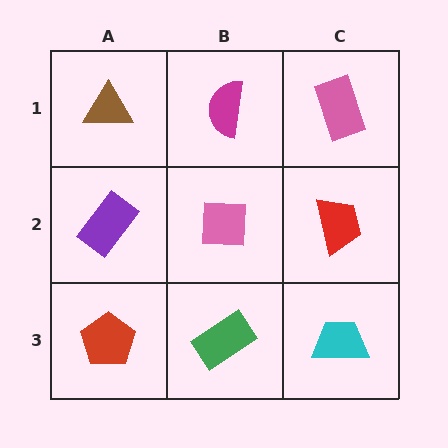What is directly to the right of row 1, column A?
A magenta semicircle.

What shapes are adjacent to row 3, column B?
A pink square (row 2, column B), a red pentagon (row 3, column A), a cyan trapezoid (row 3, column C).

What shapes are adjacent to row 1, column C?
A red trapezoid (row 2, column C), a magenta semicircle (row 1, column B).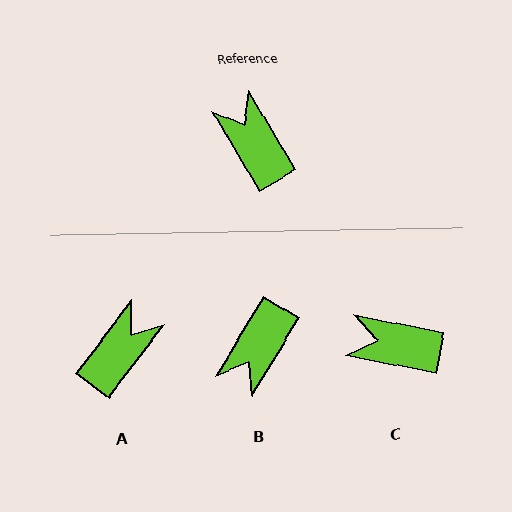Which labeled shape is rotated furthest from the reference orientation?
B, about 119 degrees away.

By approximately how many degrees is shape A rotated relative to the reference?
Approximately 68 degrees clockwise.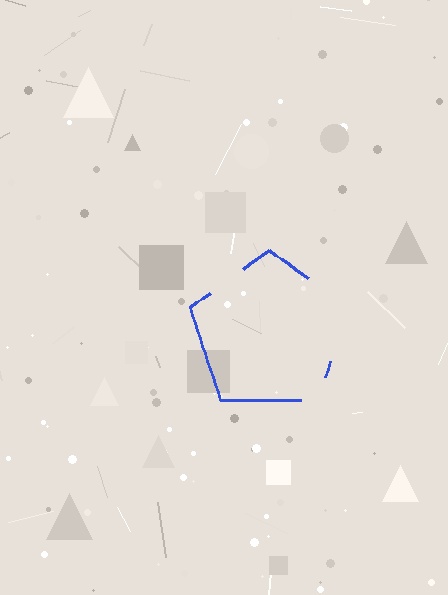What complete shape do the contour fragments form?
The contour fragments form a pentagon.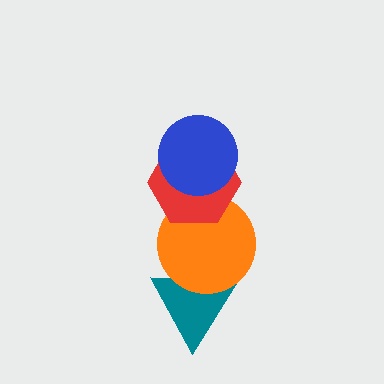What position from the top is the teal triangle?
The teal triangle is 4th from the top.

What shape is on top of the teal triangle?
The orange circle is on top of the teal triangle.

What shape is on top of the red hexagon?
The blue circle is on top of the red hexagon.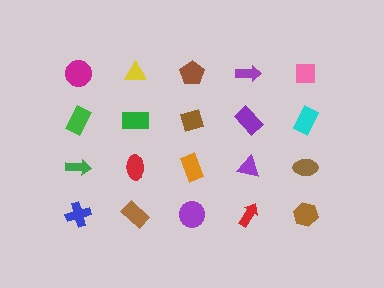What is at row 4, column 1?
A blue cross.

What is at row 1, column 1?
A magenta circle.